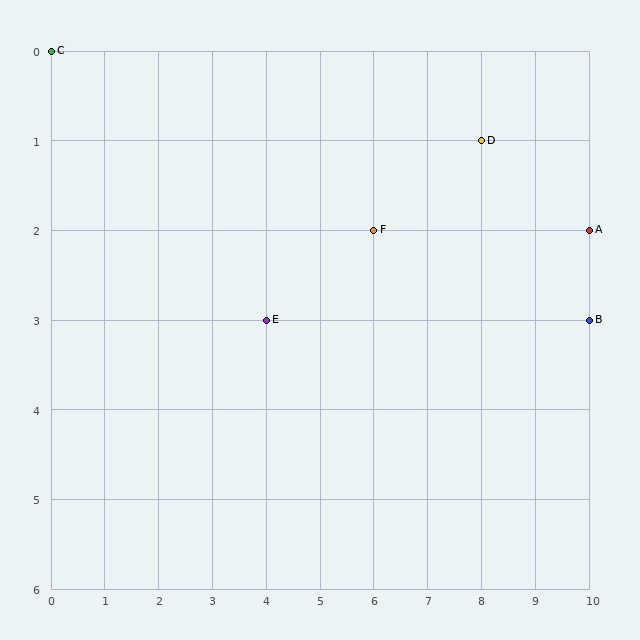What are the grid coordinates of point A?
Point A is at grid coordinates (10, 2).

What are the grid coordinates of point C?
Point C is at grid coordinates (0, 0).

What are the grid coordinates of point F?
Point F is at grid coordinates (6, 2).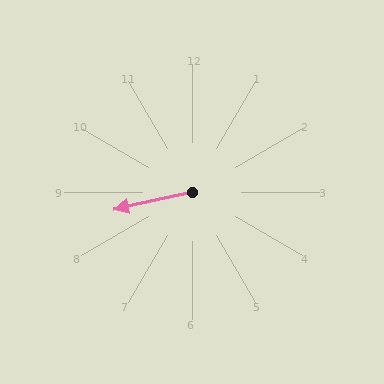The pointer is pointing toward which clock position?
Roughly 9 o'clock.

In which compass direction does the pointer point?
West.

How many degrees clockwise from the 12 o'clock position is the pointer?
Approximately 258 degrees.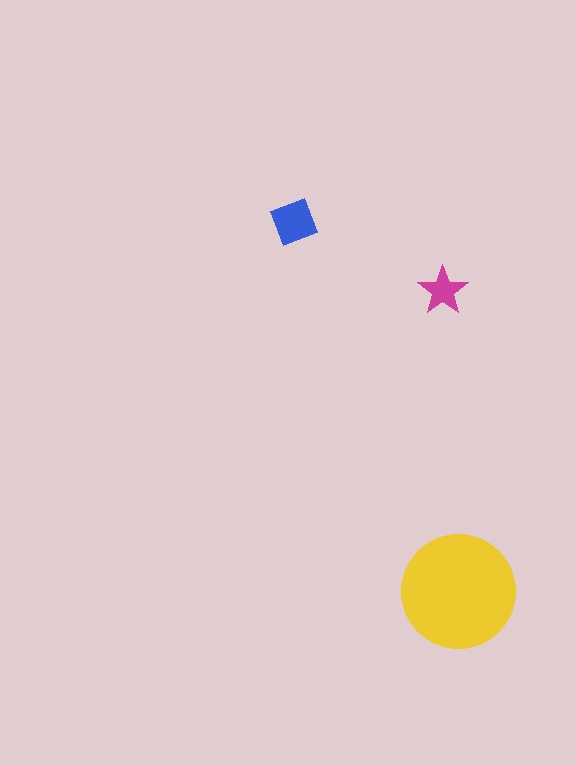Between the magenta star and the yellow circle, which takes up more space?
The yellow circle.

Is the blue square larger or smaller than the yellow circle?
Smaller.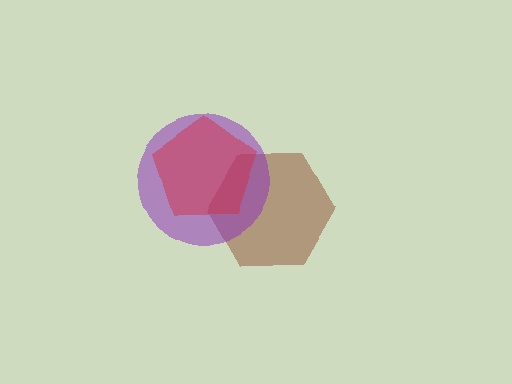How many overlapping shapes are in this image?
There are 3 overlapping shapes in the image.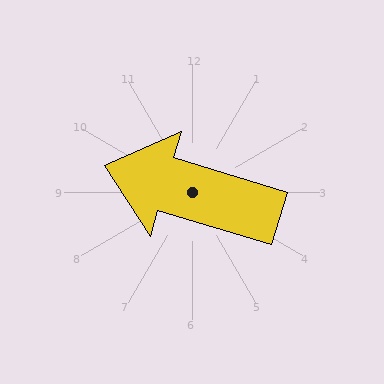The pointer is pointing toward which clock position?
Roughly 10 o'clock.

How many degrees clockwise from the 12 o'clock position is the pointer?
Approximately 287 degrees.